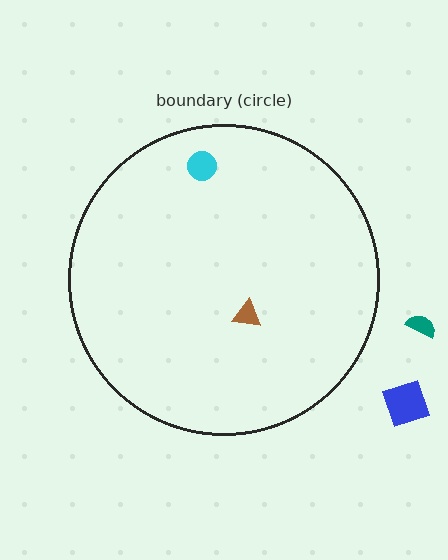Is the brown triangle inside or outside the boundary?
Inside.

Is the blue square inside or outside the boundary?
Outside.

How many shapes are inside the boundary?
2 inside, 2 outside.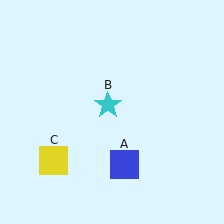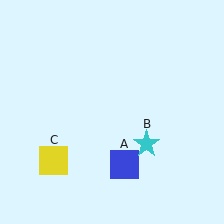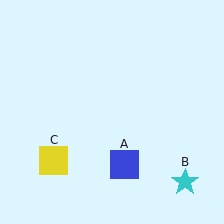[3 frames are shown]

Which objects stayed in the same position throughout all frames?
Blue square (object A) and yellow square (object C) remained stationary.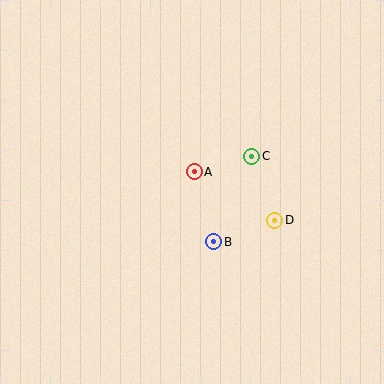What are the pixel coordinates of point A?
Point A is at (194, 172).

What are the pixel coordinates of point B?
Point B is at (214, 242).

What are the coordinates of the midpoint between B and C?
The midpoint between B and C is at (233, 199).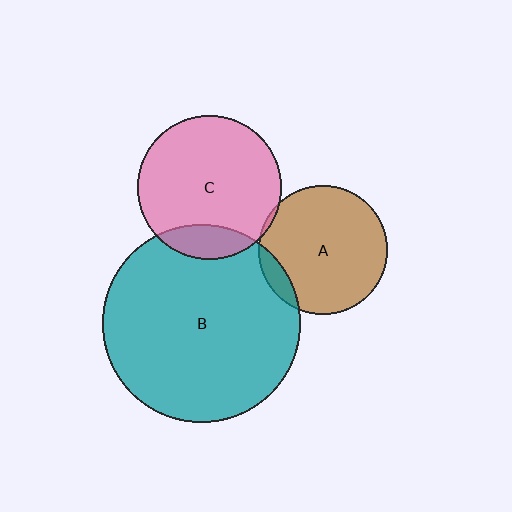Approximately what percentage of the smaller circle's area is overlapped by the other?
Approximately 5%.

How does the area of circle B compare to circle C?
Approximately 1.9 times.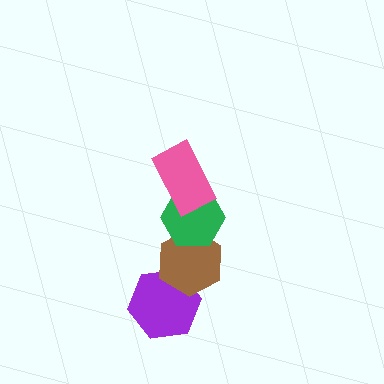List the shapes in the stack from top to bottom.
From top to bottom: the pink rectangle, the green hexagon, the brown hexagon, the purple hexagon.